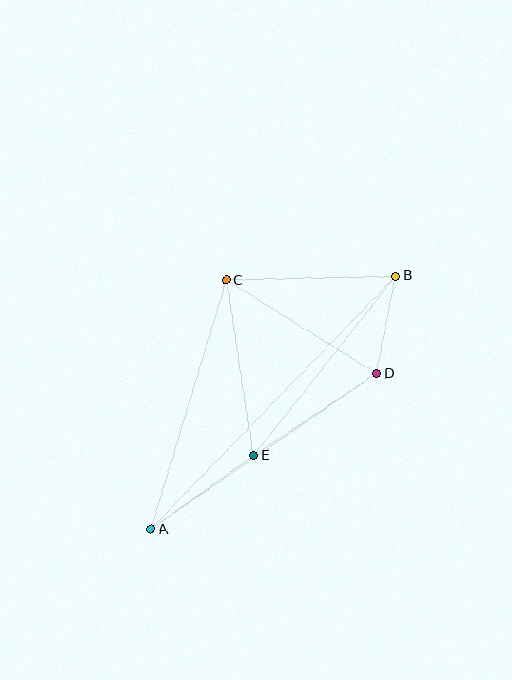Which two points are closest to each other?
Points B and D are closest to each other.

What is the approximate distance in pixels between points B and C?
The distance between B and C is approximately 170 pixels.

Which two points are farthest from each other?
Points A and B are farthest from each other.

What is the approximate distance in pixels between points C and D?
The distance between C and D is approximately 178 pixels.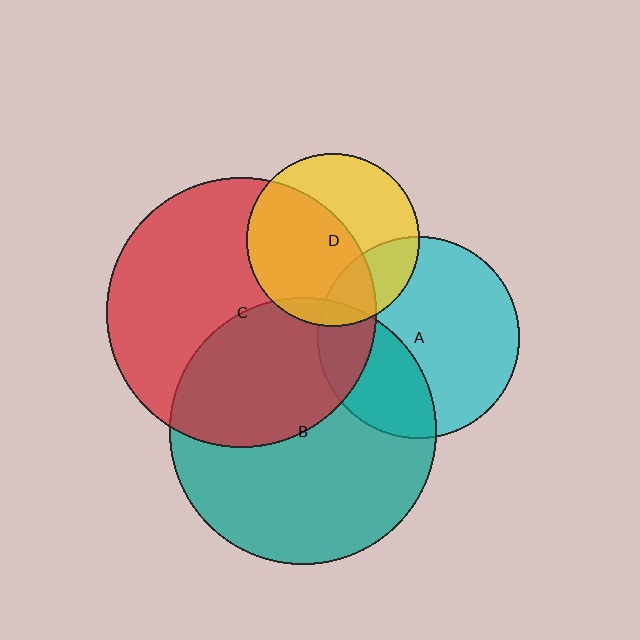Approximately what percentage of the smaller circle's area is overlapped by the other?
Approximately 10%.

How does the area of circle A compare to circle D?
Approximately 1.4 times.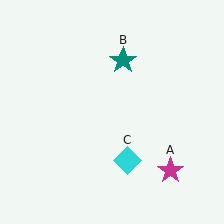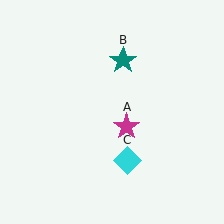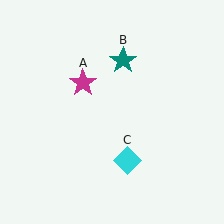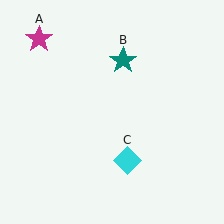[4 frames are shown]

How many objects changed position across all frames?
1 object changed position: magenta star (object A).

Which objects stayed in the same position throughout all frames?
Teal star (object B) and cyan diamond (object C) remained stationary.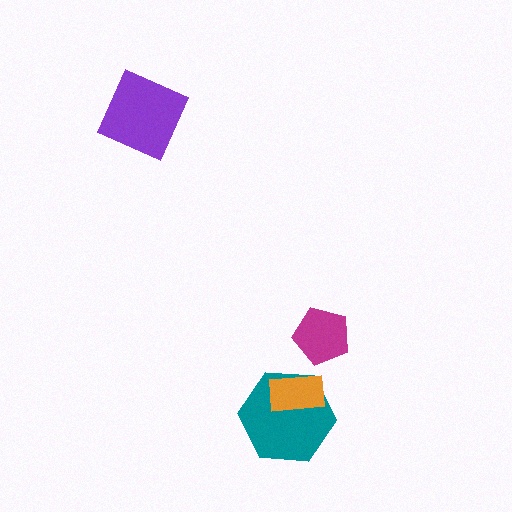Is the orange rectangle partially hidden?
No, no other shape covers it.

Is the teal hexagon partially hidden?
Yes, it is partially covered by another shape.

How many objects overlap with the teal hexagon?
1 object overlaps with the teal hexagon.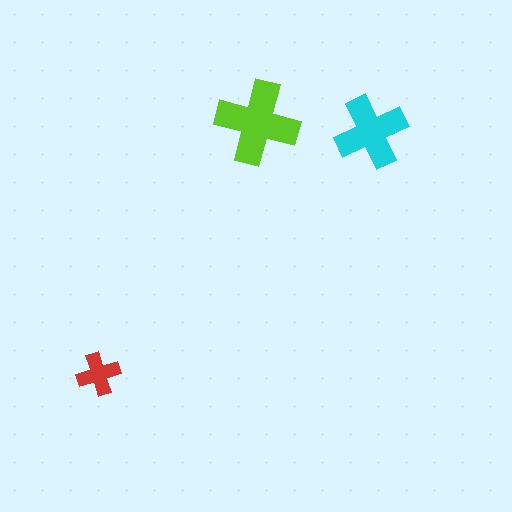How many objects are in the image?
There are 3 objects in the image.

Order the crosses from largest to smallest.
the lime one, the cyan one, the red one.